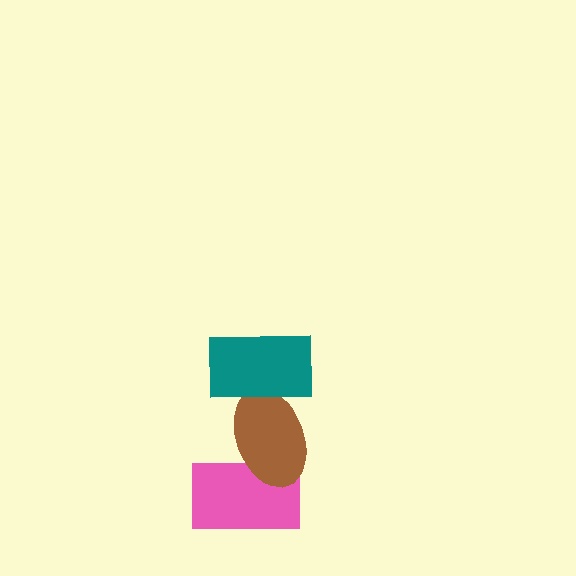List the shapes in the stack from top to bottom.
From top to bottom: the teal rectangle, the brown ellipse, the pink rectangle.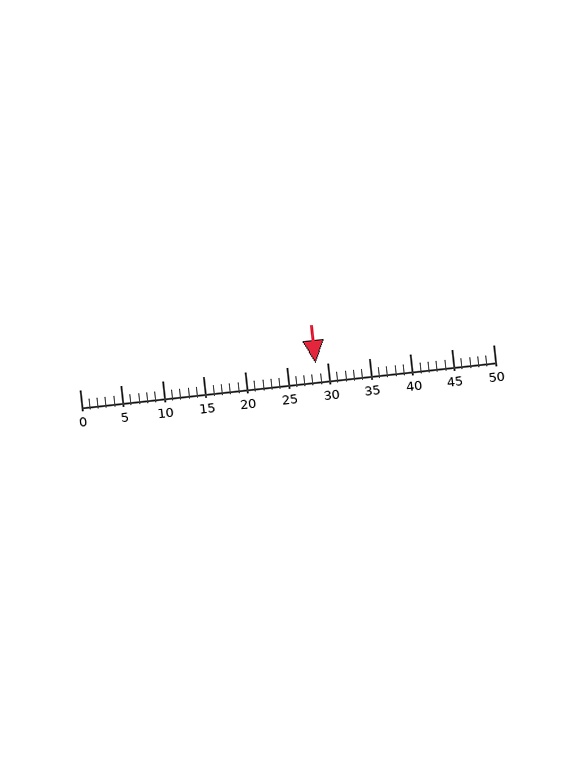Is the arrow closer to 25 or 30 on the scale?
The arrow is closer to 30.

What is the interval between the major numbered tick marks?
The major tick marks are spaced 5 units apart.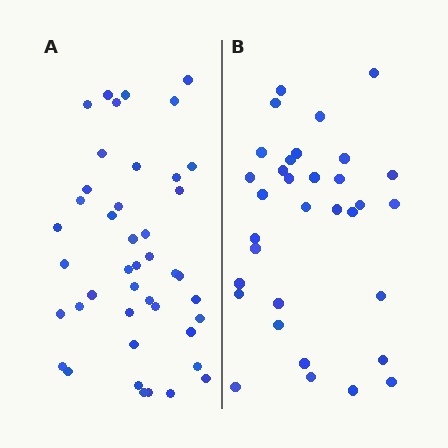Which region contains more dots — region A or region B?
Region A (the left region) has more dots.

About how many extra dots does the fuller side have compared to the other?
Region A has roughly 10 or so more dots than region B.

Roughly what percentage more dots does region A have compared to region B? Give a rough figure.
About 30% more.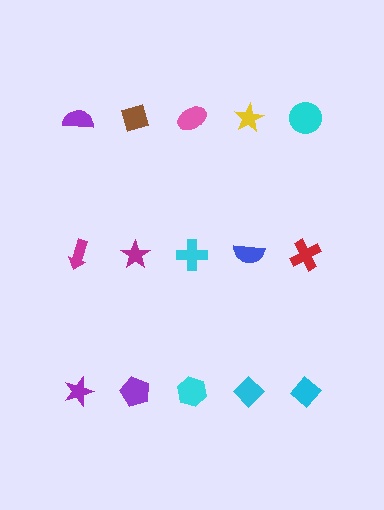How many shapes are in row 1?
5 shapes.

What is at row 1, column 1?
A purple semicircle.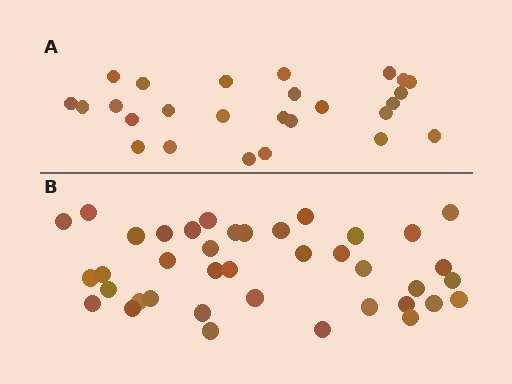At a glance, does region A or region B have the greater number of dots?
Region B (the bottom region) has more dots.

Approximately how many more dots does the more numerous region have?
Region B has approximately 15 more dots than region A.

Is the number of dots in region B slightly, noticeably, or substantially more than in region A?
Region B has substantially more. The ratio is roughly 1.5 to 1.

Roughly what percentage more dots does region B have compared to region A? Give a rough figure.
About 50% more.